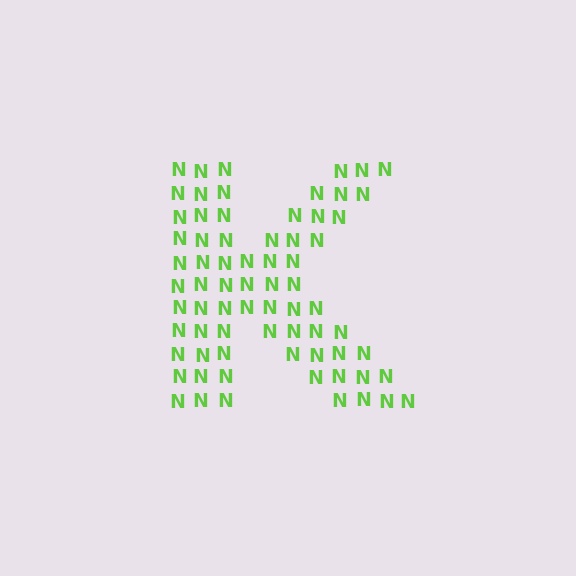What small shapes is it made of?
It is made of small letter N's.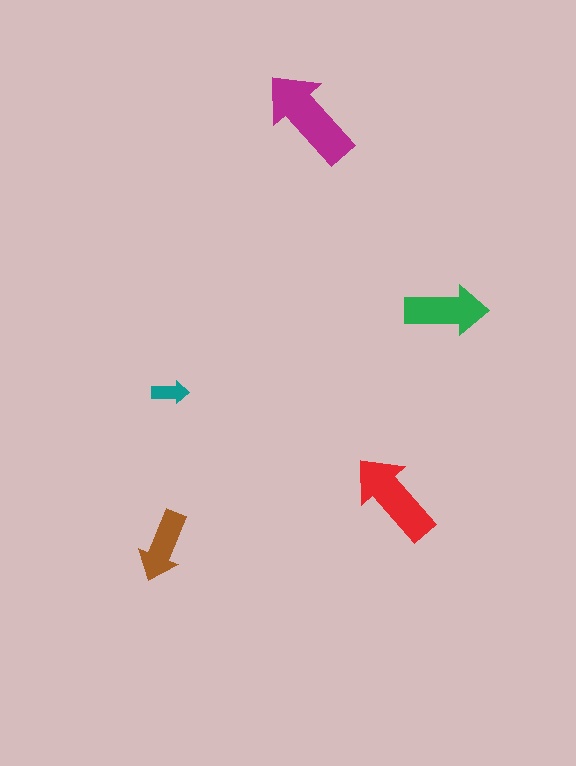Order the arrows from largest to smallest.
the magenta one, the red one, the green one, the brown one, the teal one.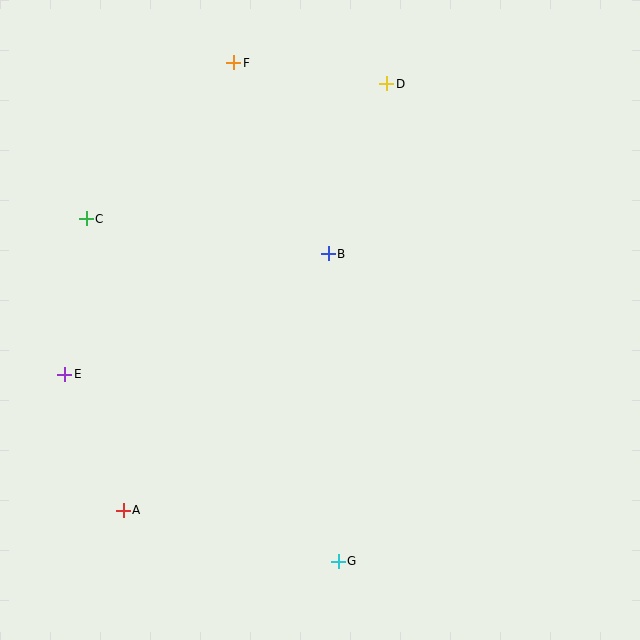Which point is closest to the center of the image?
Point B at (328, 254) is closest to the center.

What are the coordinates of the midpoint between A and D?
The midpoint between A and D is at (255, 297).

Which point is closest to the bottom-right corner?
Point G is closest to the bottom-right corner.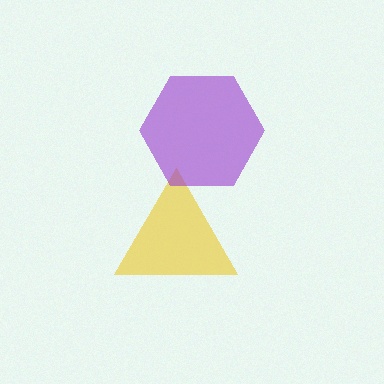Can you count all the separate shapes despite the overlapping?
Yes, there are 2 separate shapes.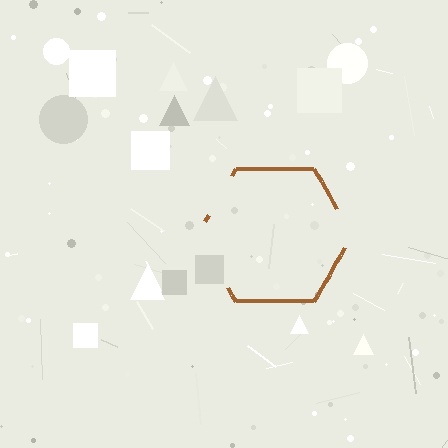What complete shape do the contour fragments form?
The contour fragments form a hexagon.